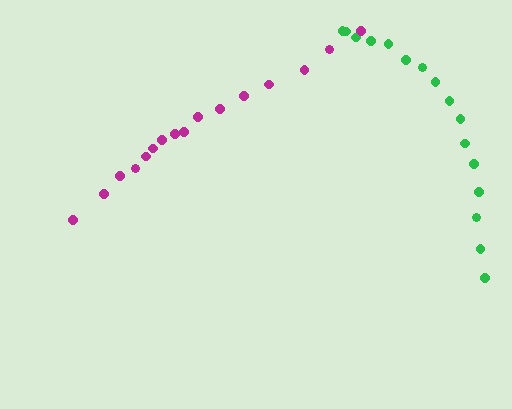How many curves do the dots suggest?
There are 2 distinct paths.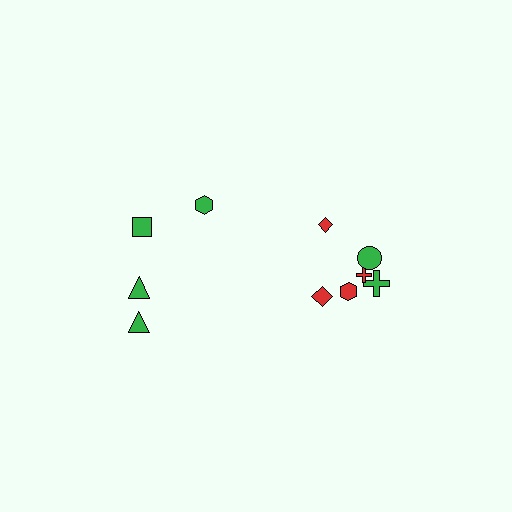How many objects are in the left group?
There are 4 objects.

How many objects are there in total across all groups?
There are 10 objects.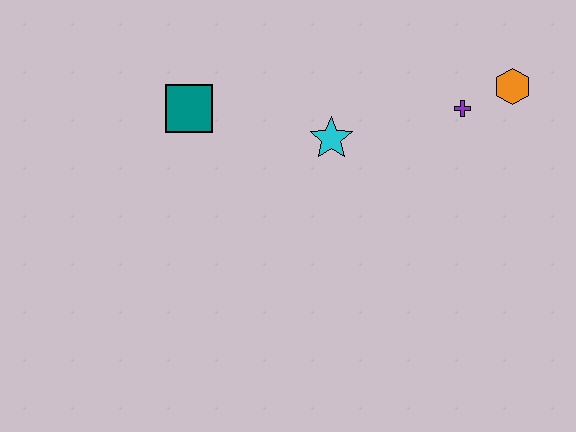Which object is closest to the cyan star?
The purple cross is closest to the cyan star.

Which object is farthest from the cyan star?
The orange hexagon is farthest from the cyan star.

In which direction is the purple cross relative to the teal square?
The purple cross is to the right of the teal square.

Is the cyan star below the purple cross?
Yes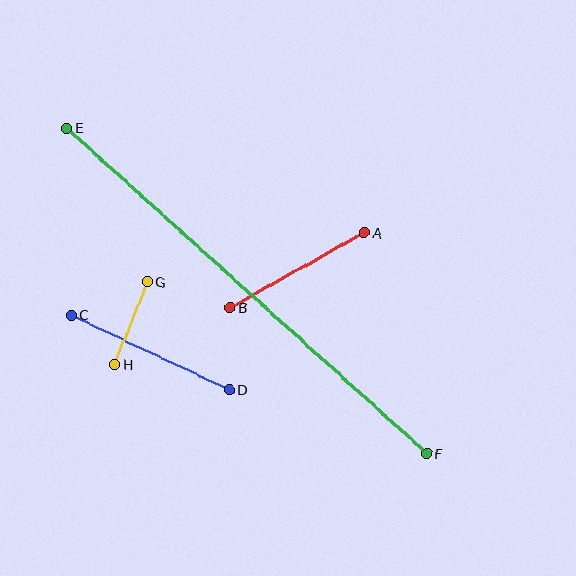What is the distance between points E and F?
The distance is approximately 485 pixels.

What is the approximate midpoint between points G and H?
The midpoint is at approximately (131, 323) pixels.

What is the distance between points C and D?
The distance is approximately 174 pixels.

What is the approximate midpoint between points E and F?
The midpoint is at approximately (247, 291) pixels.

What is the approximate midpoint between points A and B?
The midpoint is at approximately (297, 270) pixels.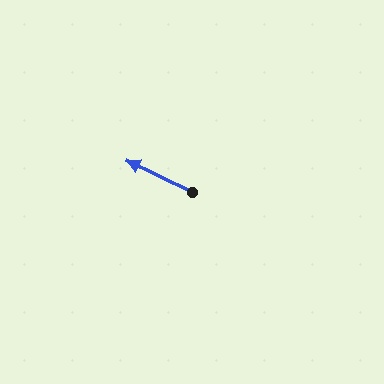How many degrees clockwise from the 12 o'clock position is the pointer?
Approximately 295 degrees.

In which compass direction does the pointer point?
Northwest.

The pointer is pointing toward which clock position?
Roughly 10 o'clock.